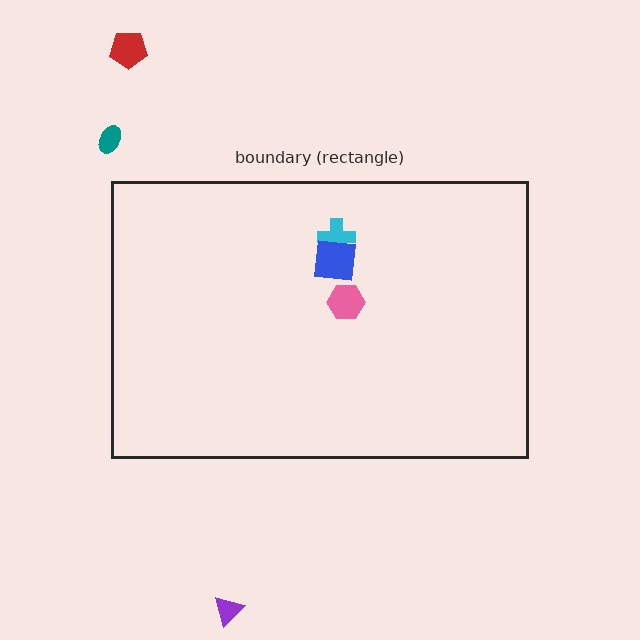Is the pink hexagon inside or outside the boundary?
Inside.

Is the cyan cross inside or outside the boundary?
Inside.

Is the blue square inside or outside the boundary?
Inside.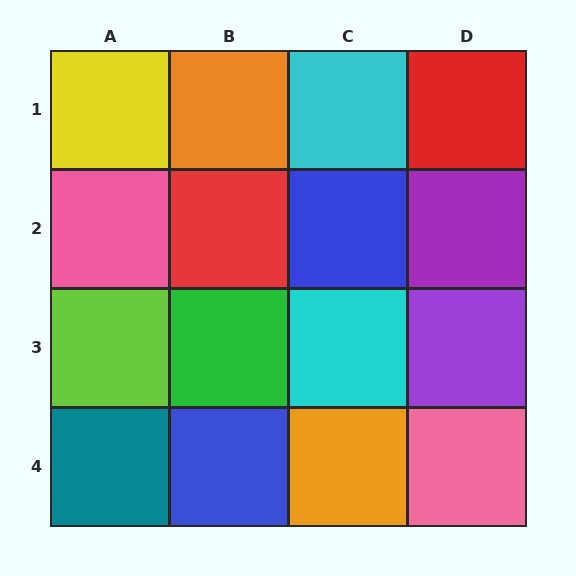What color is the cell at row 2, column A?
Pink.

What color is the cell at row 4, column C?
Orange.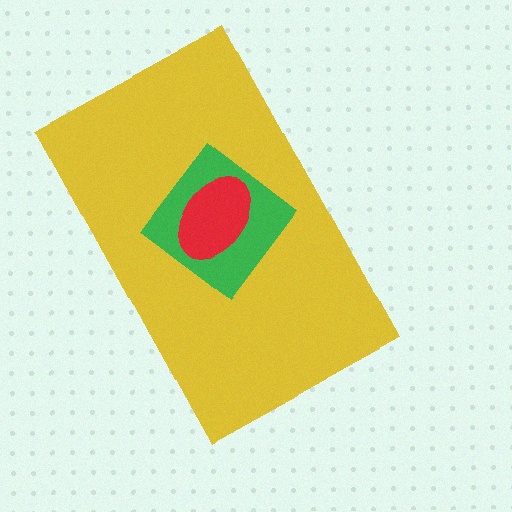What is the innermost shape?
The red ellipse.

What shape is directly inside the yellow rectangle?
The green diamond.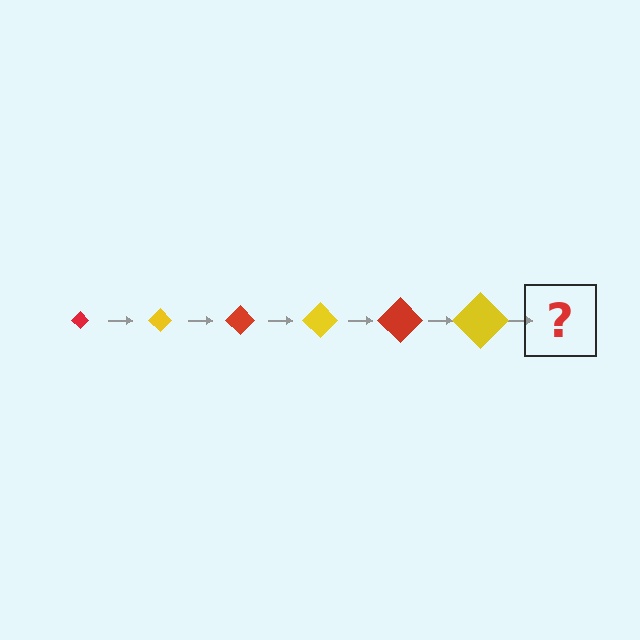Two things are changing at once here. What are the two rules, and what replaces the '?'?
The two rules are that the diamond grows larger each step and the color cycles through red and yellow. The '?' should be a red diamond, larger than the previous one.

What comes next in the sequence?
The next element should be a red diamond, larger than the previous one.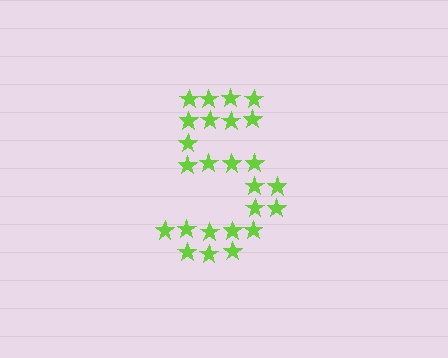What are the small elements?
The small elements are stars.